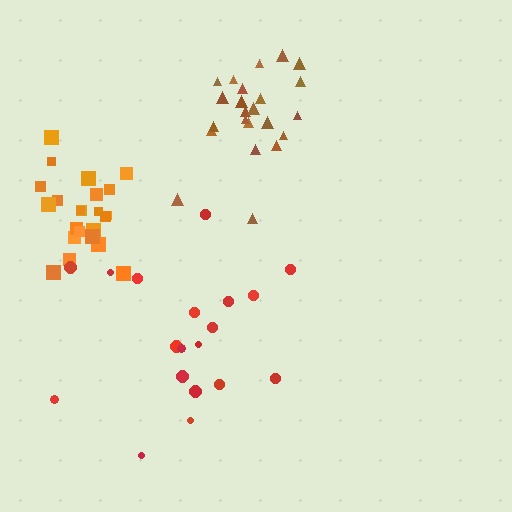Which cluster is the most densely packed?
Orange.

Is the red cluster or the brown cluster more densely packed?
Brown.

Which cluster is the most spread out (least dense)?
Red.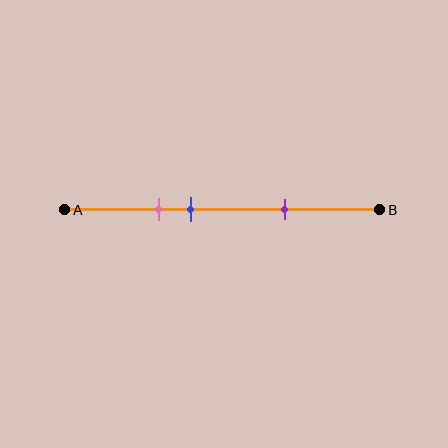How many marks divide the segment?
There are 3 marks dividing the segment.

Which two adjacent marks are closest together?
The pink and blue marks are the closest adjacent pair.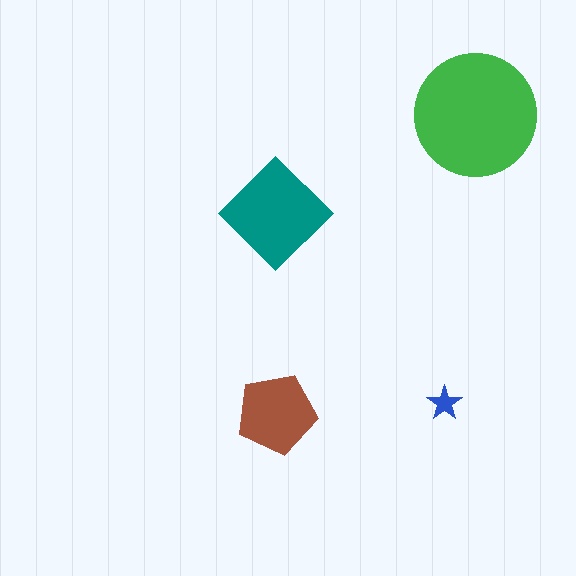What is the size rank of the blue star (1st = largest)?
4th.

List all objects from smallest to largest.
The blue star, the brown pentagon, the teal diamond, the green circle.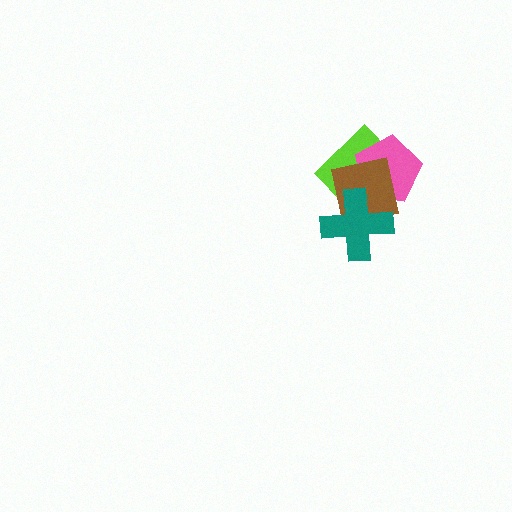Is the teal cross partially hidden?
No, no other shape covers it.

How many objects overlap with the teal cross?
3 objects overlap with the teal cross.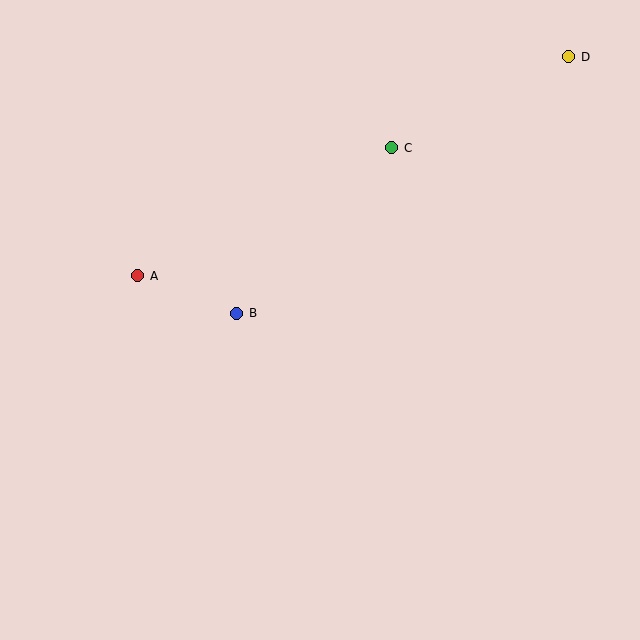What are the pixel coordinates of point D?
Point D is at (569, 57).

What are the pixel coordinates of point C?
Point C is at (392, 148).